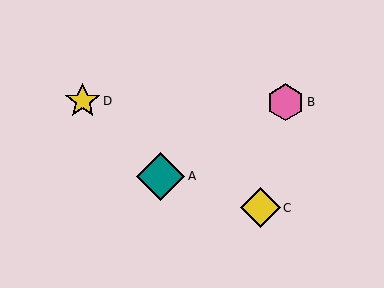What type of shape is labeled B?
Shape B is a pink hexagon.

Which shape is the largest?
The teal diamond (labeled A) is the largest.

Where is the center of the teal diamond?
The center of the teal diamond is at (161, 176).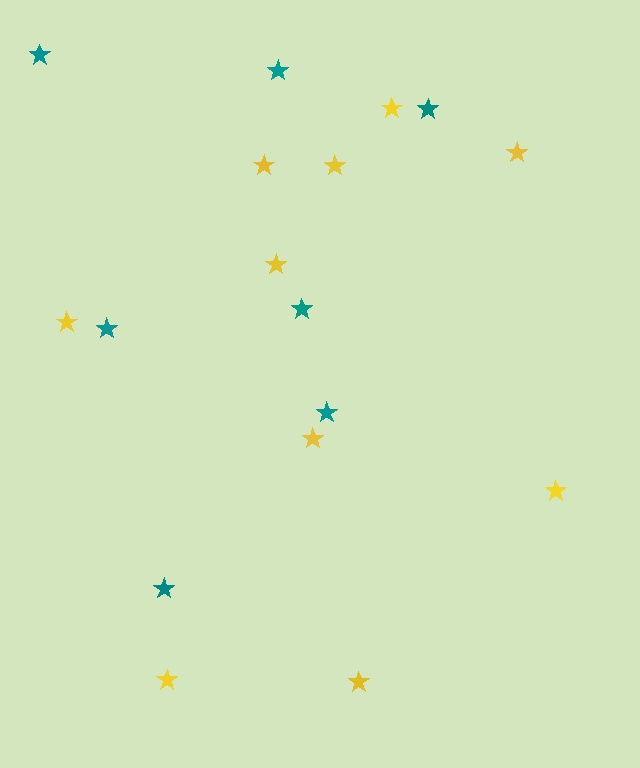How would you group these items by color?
There are 2 groups: one group of teal stars (7) and one group of yellow stars (10).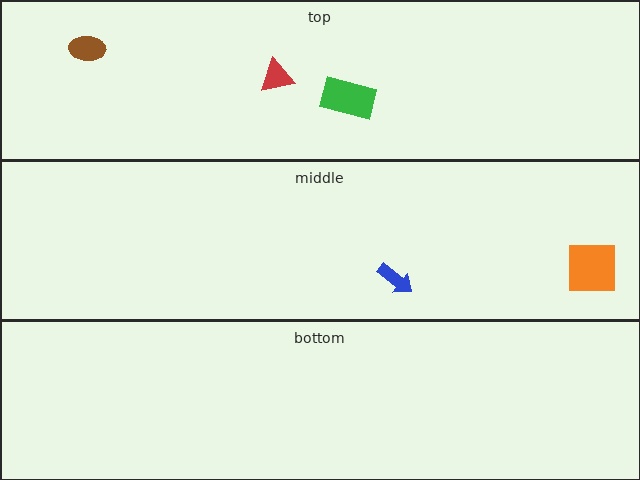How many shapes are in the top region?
3.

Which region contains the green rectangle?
The top region.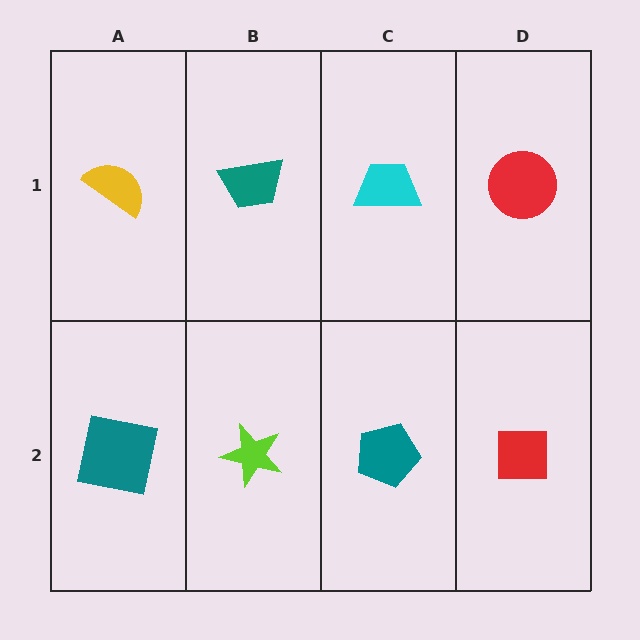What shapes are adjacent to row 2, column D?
A red circle (row 1, column D), a teal pentagon (row 2, column C).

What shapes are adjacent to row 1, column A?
A teal square (row 2, column A), a teal trapezoid (row 1, column B).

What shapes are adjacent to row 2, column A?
A yellow semicircle (row 1, column A), a lime star (row 2, column B).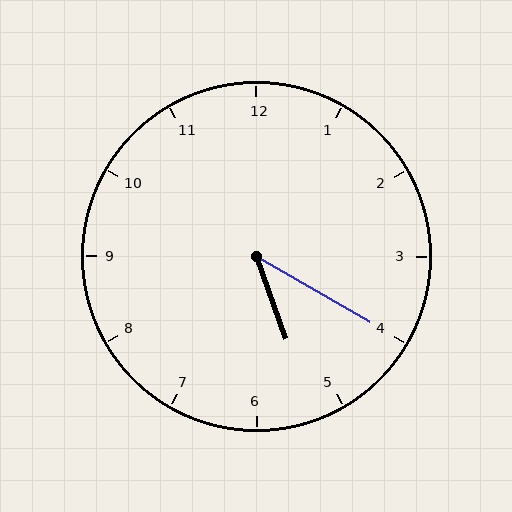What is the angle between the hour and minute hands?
Approximately 40 degrees.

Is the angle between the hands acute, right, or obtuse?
It is acute.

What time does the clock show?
5:20.